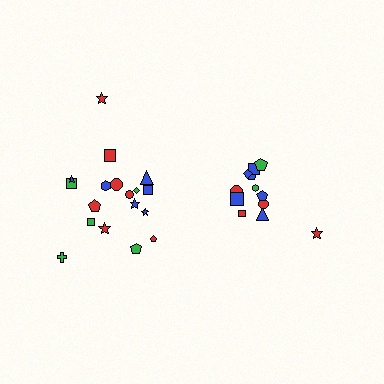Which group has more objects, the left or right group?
The left group.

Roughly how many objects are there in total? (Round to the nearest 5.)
Roughly 30 objects in total.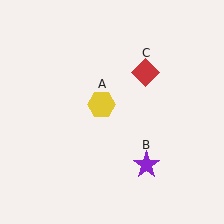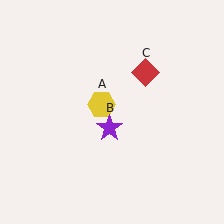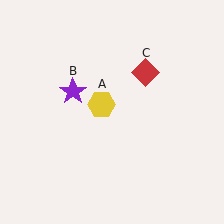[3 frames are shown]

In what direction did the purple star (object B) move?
The purple star (object B) moved up and to the left.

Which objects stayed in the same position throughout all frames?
Yellow hexagon (object A) and red diamond (object C) remained stationary.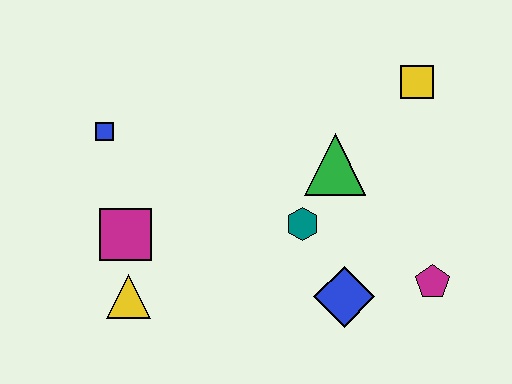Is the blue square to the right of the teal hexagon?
No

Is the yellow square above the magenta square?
Yes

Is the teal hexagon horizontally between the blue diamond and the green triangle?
No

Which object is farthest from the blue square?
The magenta pentagon is farthest from the blue square.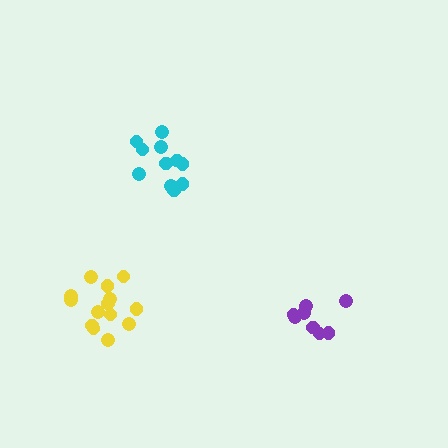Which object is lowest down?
The purple cluster is bottommost.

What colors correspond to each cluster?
The clusters are colored: purple, cyan, yellow.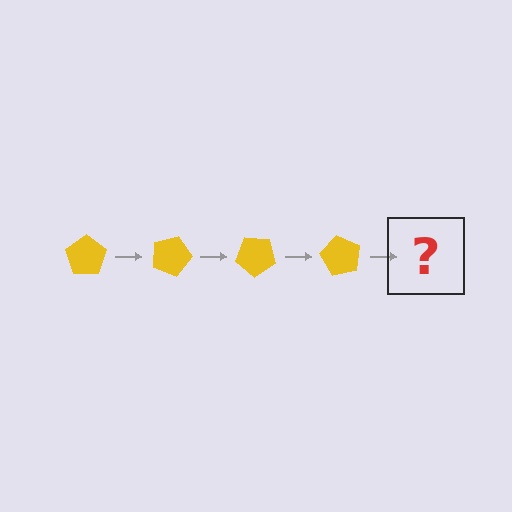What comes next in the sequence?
The next element should be a yellow pentagon rotated 80 degrees.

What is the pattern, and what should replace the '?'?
The pattern is that the pentagon rotates 20 degrees each step. The '?' should be a yellow pentagon rotated 80 degrees.